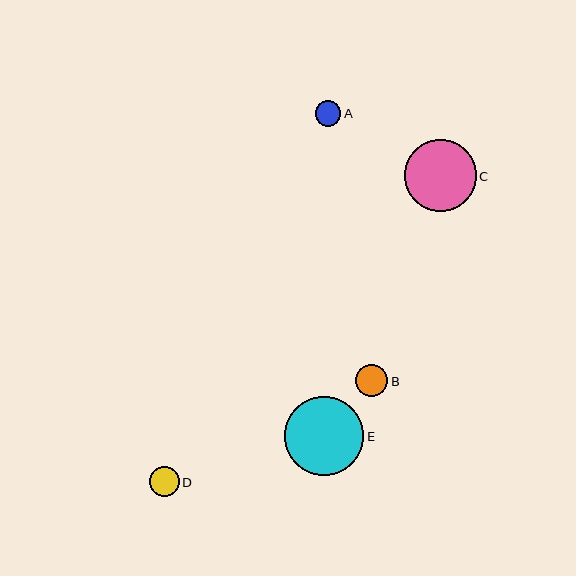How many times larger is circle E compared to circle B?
Circle E is approximately 2.5 times the size of circle B.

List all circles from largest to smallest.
From largest to smallest: E, C, B, D, A.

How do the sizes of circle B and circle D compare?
Circle B and circle D are approximately the same size.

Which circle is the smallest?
Circle A is the smallest with a size of approximately 26 pixels.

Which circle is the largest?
Circle E is the largest with a size of approximately 79 pixels.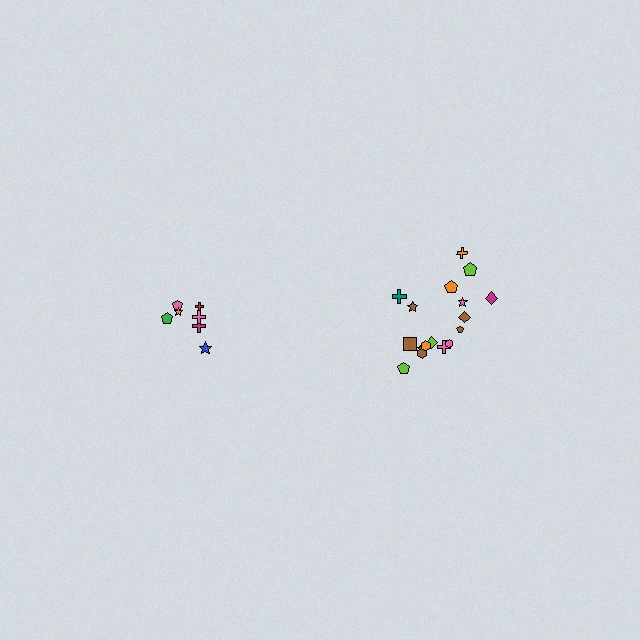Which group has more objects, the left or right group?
The right group.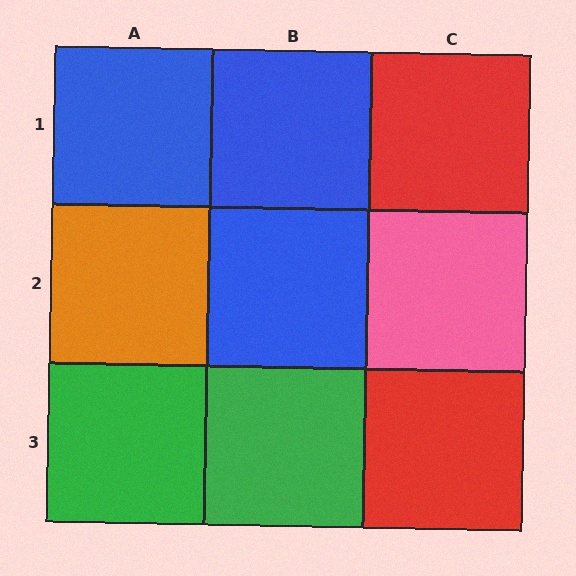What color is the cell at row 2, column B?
Blue.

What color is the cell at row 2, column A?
Orange.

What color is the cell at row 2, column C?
Pink.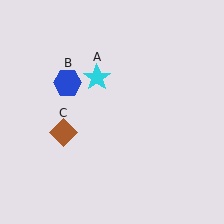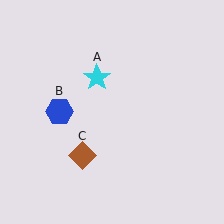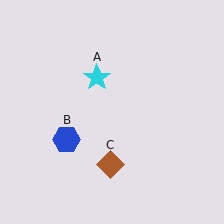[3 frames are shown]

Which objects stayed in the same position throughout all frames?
Cyan star (object A) remained stationary.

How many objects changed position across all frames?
2 objects changed position: blue hexagon (object B), brown diamond (object C).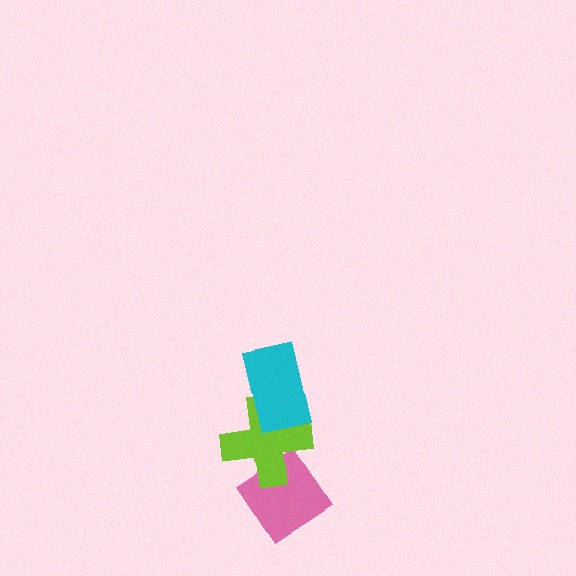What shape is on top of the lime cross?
The cyan rectangle is on top of the lime cross.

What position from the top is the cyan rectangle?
The cyan rectangle is 1st from the top.